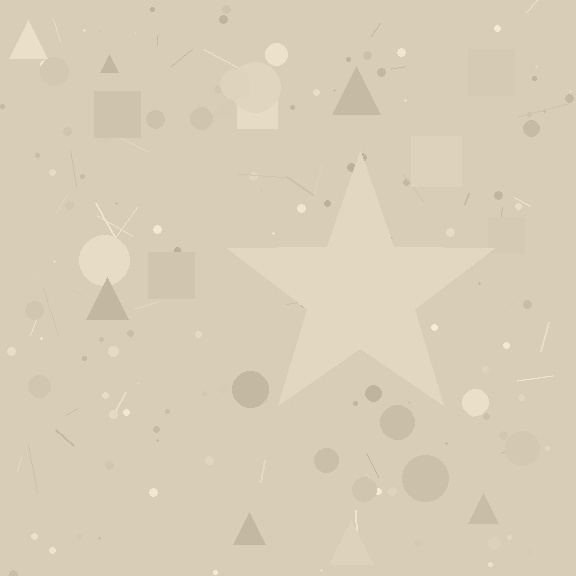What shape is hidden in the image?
A star is hidden in the image.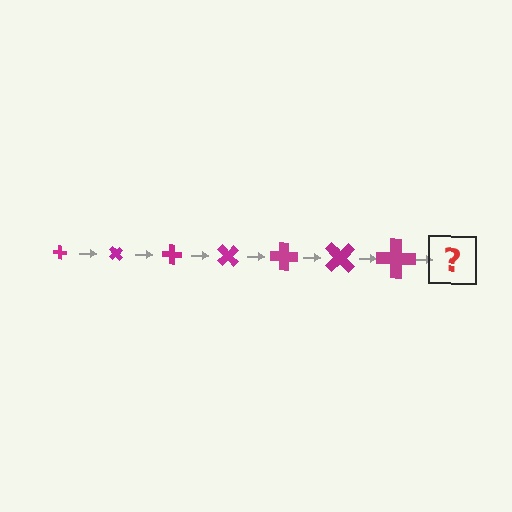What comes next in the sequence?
The next element should be a cross, larger than the previous one and rotated 315 degrees from the start.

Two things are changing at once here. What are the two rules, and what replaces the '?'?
The two rules are that the cross grows larger each step and it rotates 45 degrees each step. The '?' should be a cross, larger than the previous one and rotated 315 degrees from the start.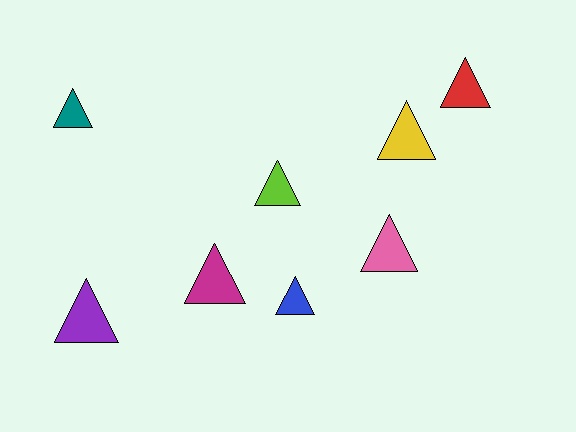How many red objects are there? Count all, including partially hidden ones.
There is 1 red object.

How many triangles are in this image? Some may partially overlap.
There are 8 triangles.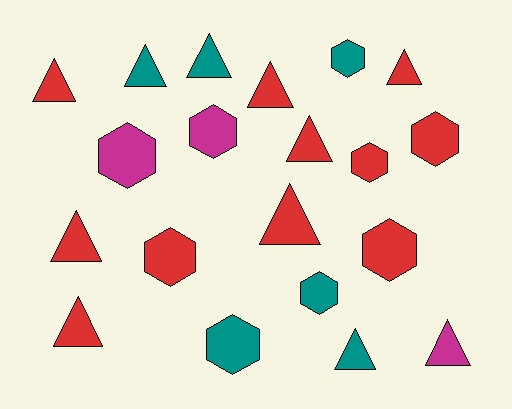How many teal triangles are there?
There are 3 teal triangles.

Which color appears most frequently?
Red, with 11 objects.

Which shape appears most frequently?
Triangle, with 11 objects.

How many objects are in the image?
There are 20 objects.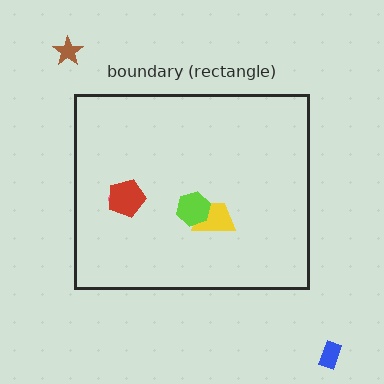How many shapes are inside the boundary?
4 inside, 2 outside.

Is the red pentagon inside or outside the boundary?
Inside.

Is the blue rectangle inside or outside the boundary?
Outside.